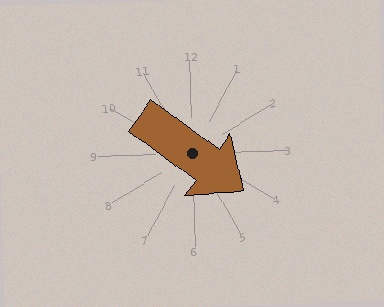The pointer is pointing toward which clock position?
Roughly 4 o'clock.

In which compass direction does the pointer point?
Southeast.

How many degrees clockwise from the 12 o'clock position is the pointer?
Approximately 128 degrees.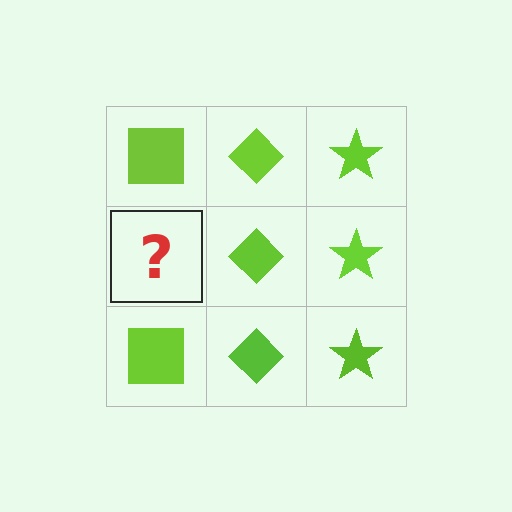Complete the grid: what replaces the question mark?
The question mark should be replaced with a lime square.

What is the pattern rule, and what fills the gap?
The rule is that each column has a consistent shape. The gap should be filled with a lime square.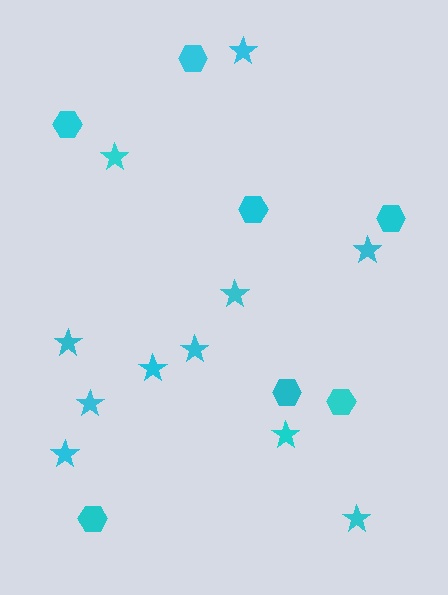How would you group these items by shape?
There are 2 groups: one group of stars (11) and one group of hexagons (7).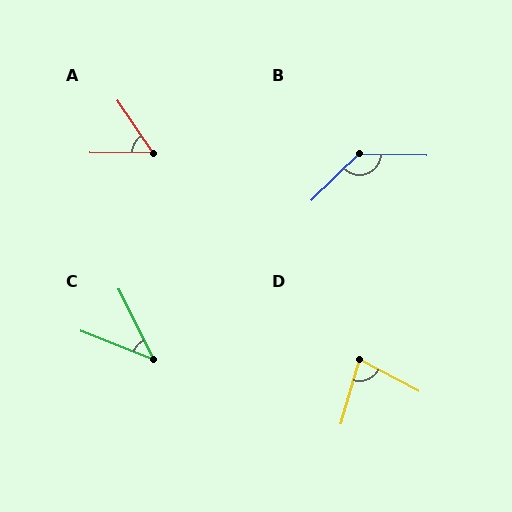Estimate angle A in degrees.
Approximately 56 degrees.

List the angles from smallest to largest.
C (43°), A (56°), D (79°), B (135°).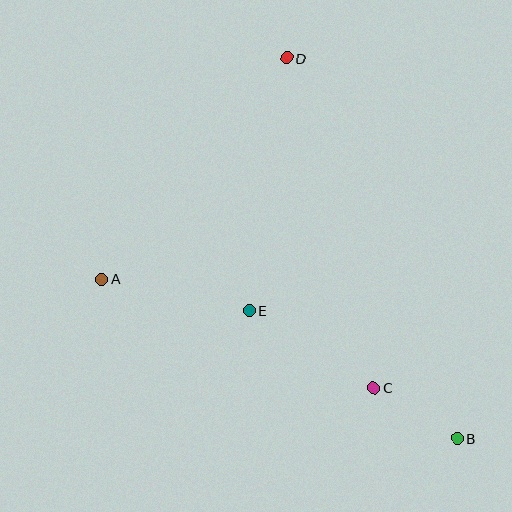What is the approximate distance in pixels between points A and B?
The distance between A and B is approximately 390 pixels.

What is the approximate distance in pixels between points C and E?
The distance between C and E is approximately 146 pixels.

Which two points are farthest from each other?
Points B and D are farthest from each other.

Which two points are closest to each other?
Points B and C are closest to each other.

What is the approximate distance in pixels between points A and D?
The distance between A and D is approximately 289 pixels.